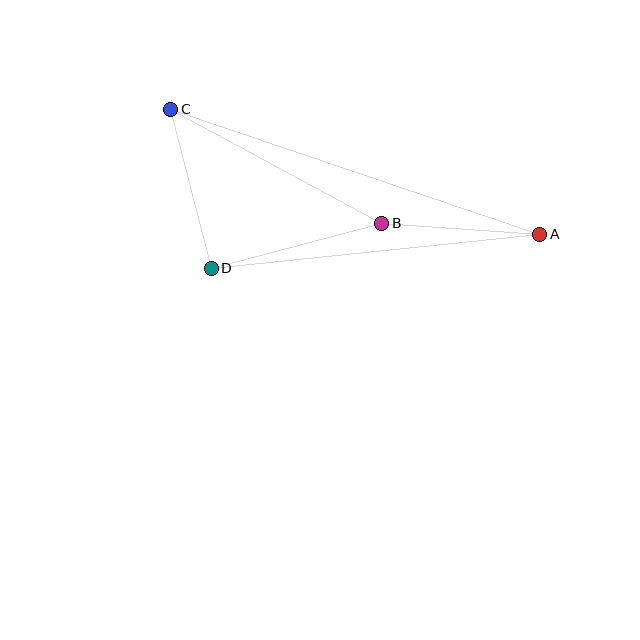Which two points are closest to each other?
Points A and B are closest to each other.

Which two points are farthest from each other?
Points A and C are farthest from each other.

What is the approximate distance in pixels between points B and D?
The distance between B and D is approximately 176 pixels.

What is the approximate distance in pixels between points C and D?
The distance between C and D is approximately 164 pixels.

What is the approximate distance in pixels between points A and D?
The distance between A and D is approximately 330 pixels.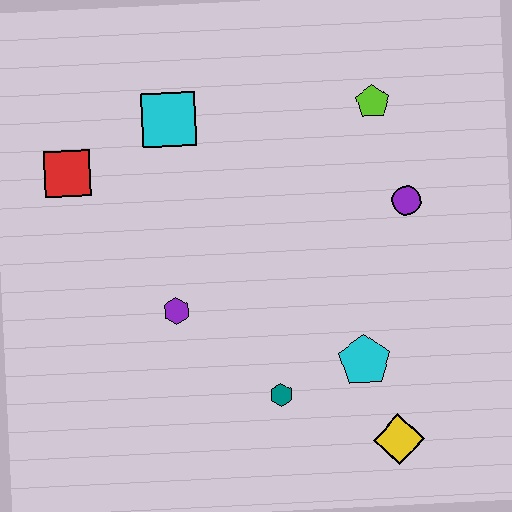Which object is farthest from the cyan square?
The yellow diamond is farthest from the cyan square.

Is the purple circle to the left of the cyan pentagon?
No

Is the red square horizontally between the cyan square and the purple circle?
No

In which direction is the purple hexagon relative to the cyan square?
The purple hexagon is below the cyan square.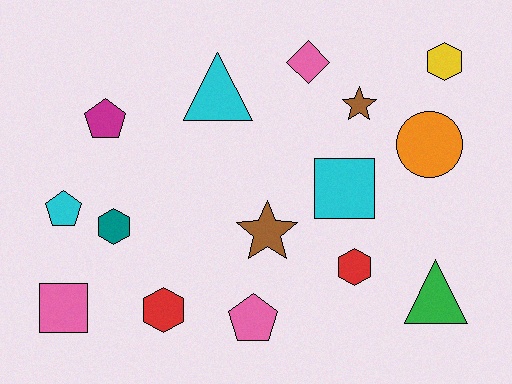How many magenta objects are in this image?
There is 1 magenta object.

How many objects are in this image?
There are 15 objects.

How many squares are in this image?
There are 2 squares.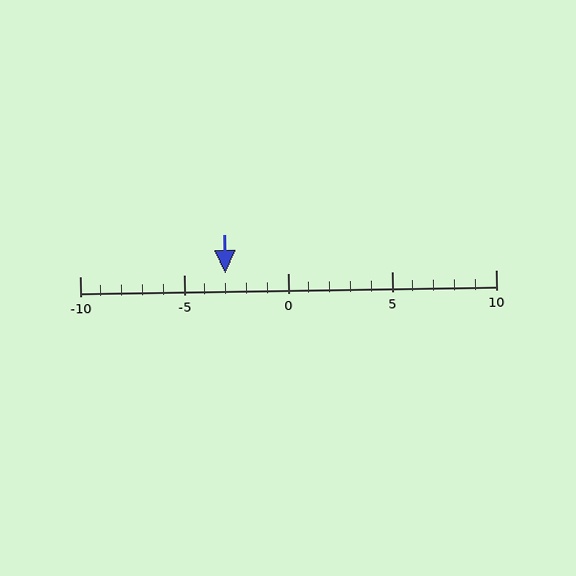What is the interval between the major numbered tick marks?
The major tick marks are spaced 5 units apart.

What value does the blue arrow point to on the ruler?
The blue arrow points to approximately -3.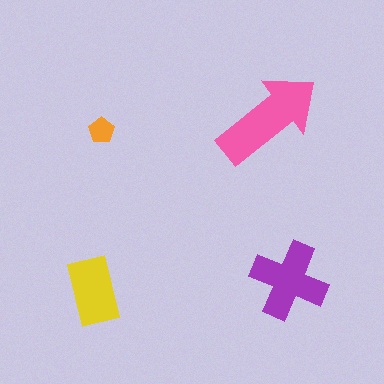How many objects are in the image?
There are 4 objects in the image.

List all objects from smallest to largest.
The orange pentagon, the yellow rectangle, the purple cross, the pink arrow.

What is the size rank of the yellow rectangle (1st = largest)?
3rd.